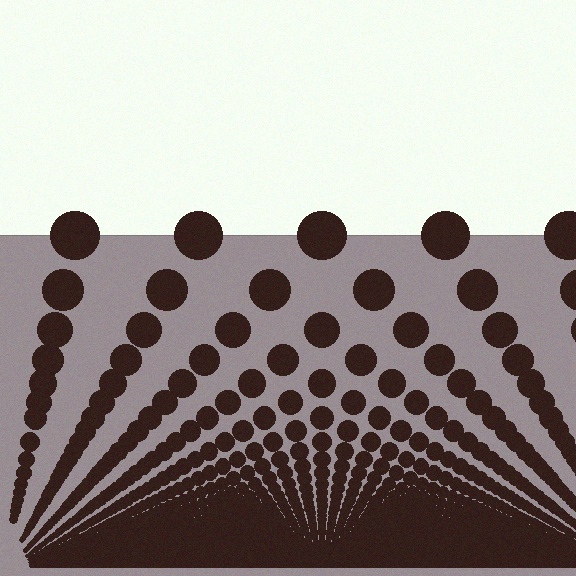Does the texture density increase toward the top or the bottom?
Density increases toward the bottom.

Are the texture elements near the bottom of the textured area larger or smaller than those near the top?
Smaller. The gradient is inverted — elements near the bottom are smaller and denser.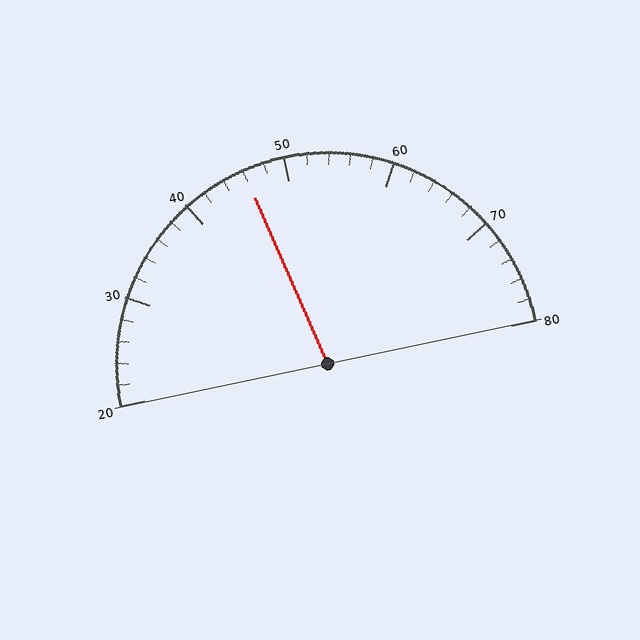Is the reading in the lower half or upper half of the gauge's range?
The reading is in the lower half of the range (20 to 80).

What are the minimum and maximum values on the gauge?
The gauge ranges from 20 to 80.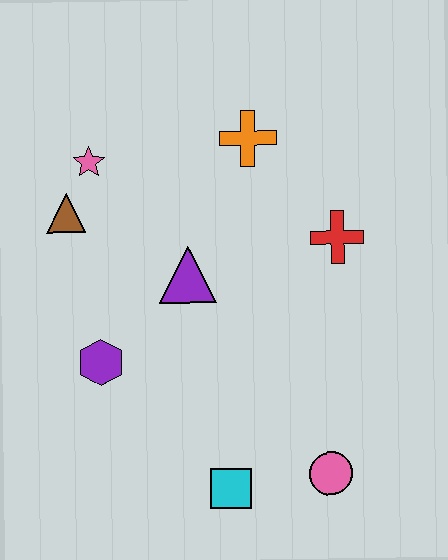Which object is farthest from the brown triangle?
The pink circle is farthest from the brown triangle.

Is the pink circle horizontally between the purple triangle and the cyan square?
No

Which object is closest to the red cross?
The orange cross is closest to the red cross.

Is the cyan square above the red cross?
No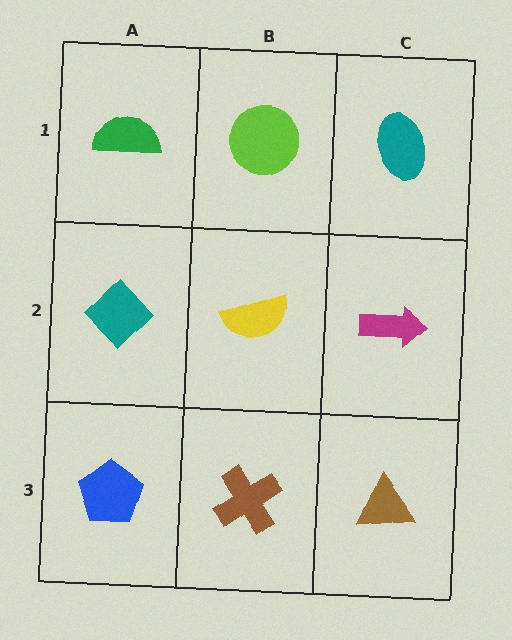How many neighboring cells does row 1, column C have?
2.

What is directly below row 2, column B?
A brown cross.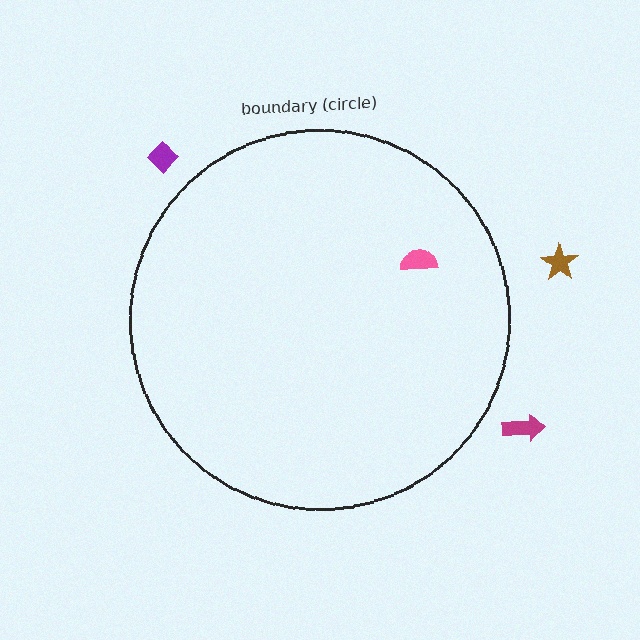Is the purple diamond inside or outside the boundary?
Outside.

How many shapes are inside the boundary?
1 inside, 3 outside.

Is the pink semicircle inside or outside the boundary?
Inside.